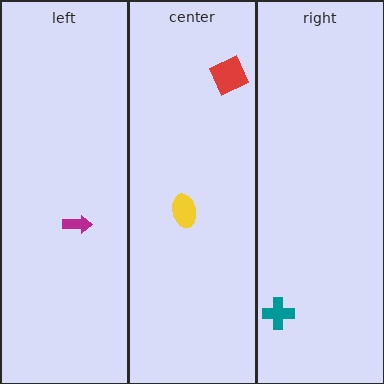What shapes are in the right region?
The teal cross.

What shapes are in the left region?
The magenta arrow.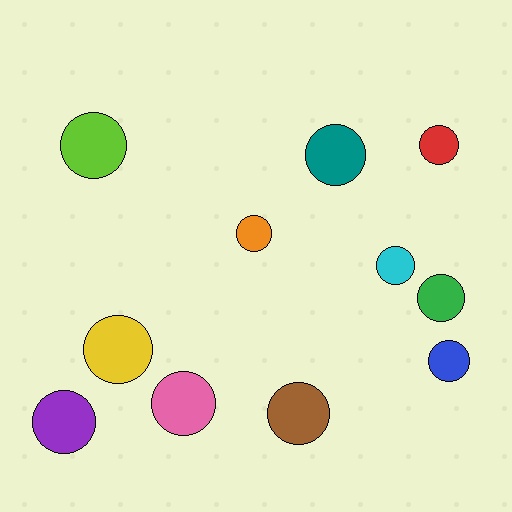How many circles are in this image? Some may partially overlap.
There are 11 circles.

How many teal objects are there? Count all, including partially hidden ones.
There is 1 teal object.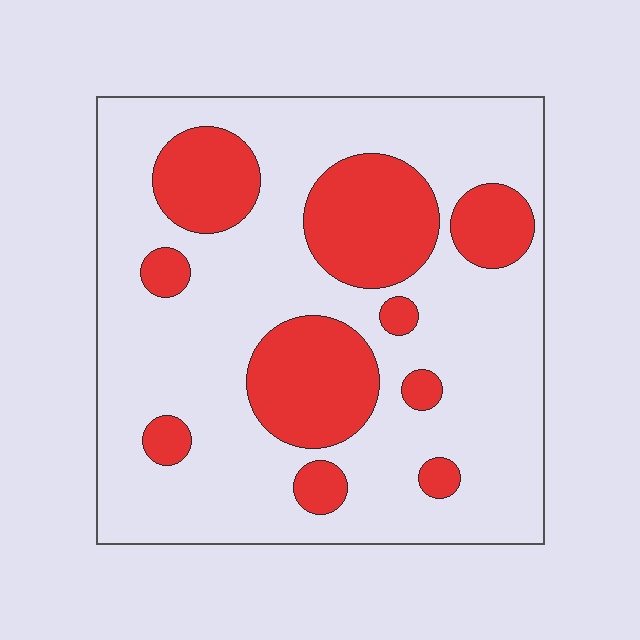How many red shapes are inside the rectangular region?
10.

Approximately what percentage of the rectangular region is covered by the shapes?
Approximately 25%.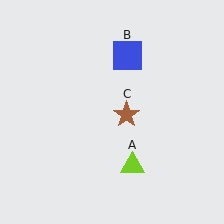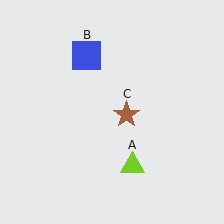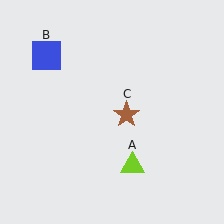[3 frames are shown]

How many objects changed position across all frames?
1 object changed position: blue square (object B).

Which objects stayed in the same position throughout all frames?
Lime triangle (object A) and brown star (object C) remained stationary.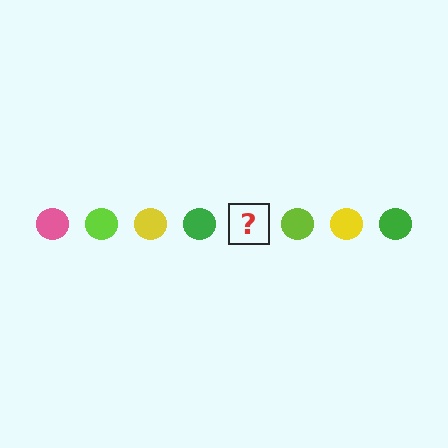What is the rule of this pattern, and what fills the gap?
The rule is that the pattern cycles through pink, lime, yellow, green circles. The gap should be filled with a pink circle.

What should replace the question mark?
The question mark should be replaced with a pink circle.